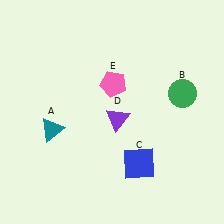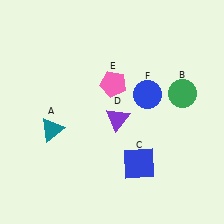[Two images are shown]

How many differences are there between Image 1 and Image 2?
There is 1 difference between the two images.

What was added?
A blue circle (F) was added in Image 2.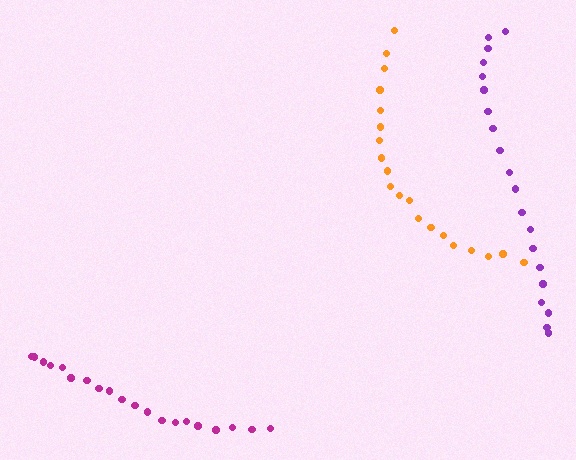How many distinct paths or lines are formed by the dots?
There are 3 distinct paths.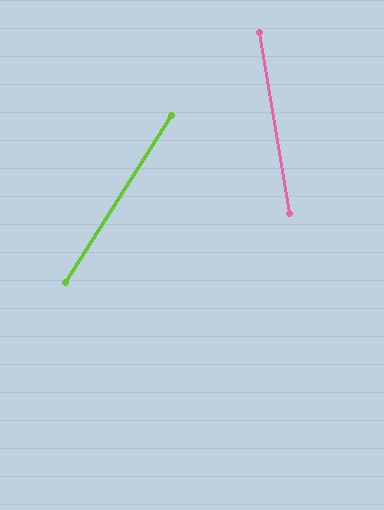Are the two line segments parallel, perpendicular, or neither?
Neither parallel nor perpendicular — they differ by about 42°.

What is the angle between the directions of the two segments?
Approximately 42 degrees.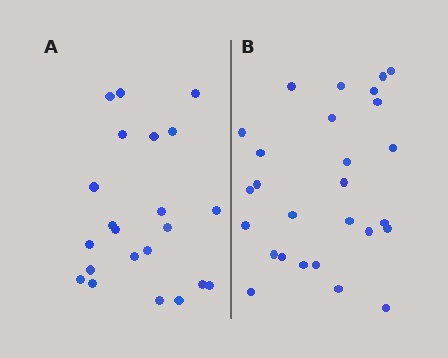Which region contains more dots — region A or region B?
Region B (the right region) has more dots.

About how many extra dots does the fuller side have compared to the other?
Region B has about 5 more dots than region A.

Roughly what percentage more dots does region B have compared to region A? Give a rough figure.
About 25% more.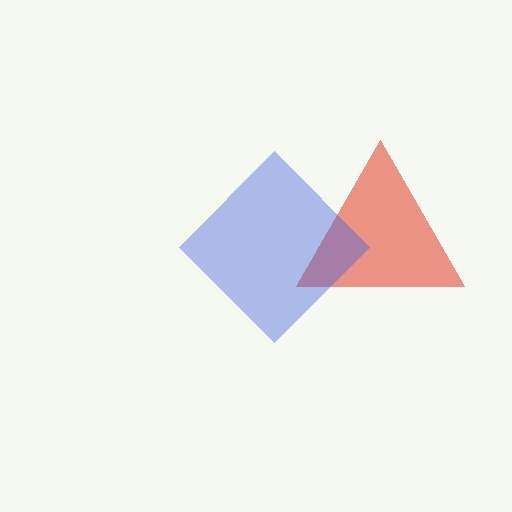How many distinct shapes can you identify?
There are 2 distinct shapes: a red triangle, a blue diamond.